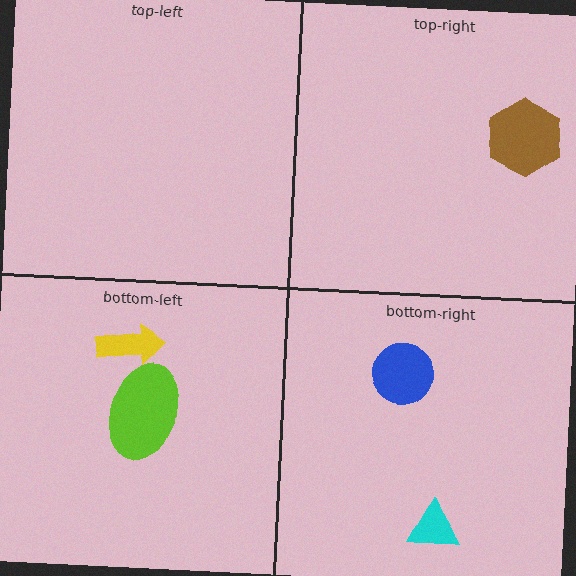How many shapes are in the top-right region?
1.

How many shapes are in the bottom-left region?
2.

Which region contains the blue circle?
The bottom-right region.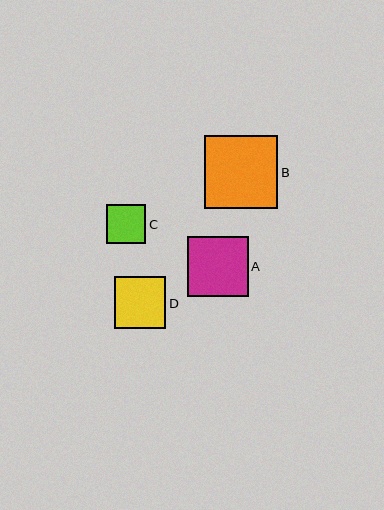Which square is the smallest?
Square C is the smallest with a size of approximately 39 pixels.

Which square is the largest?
Square B is the largest with a size of approximately 73 pixels.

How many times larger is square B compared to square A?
Square B is approximately 1.2 times the size of square A.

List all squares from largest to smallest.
From largest to smallest: B, A, D, C.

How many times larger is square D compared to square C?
Square D is approximately 1.3 times the size of square C.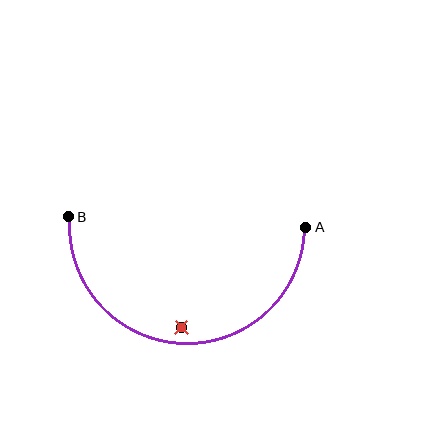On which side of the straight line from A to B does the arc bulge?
The arc bulges below the straight line connecting A and B.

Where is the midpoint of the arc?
The arc midpoint is the point on the curve farthest from the straight line joining A and B. It sits below that line.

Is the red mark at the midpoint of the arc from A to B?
No — the red mark does not lie on the arc at all. It sits slightly inside the curve.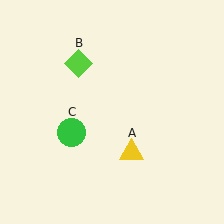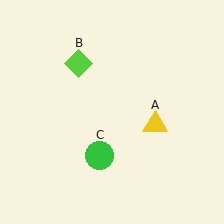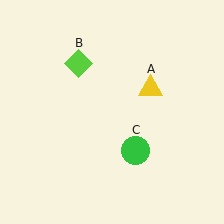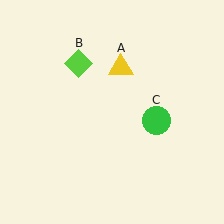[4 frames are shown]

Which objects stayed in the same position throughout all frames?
Lime diamond (object B) remained stationary.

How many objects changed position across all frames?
2 objects changed position: yellow triangle (object A), green circle (object C).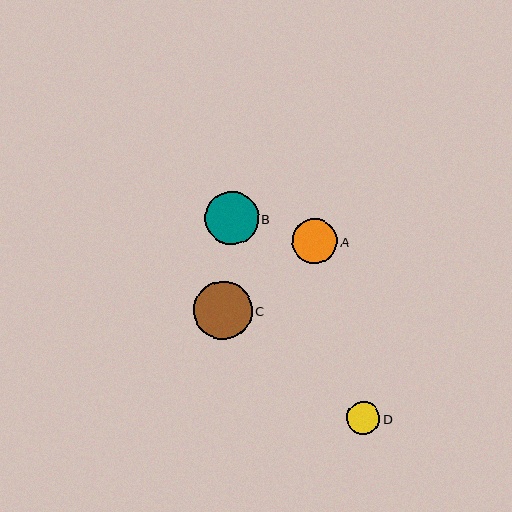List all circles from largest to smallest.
From largest to smallest: C, B, A, D.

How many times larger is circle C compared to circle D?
Circle C is approximately 1.8 times the size of circle D.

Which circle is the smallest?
Circle D is the smallest with a size of approximately 33 pixels.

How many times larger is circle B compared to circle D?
Circle B is approximately 1.6 times the size of circle D.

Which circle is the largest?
Circle C is the largest with a size of approximately 59 pixels.